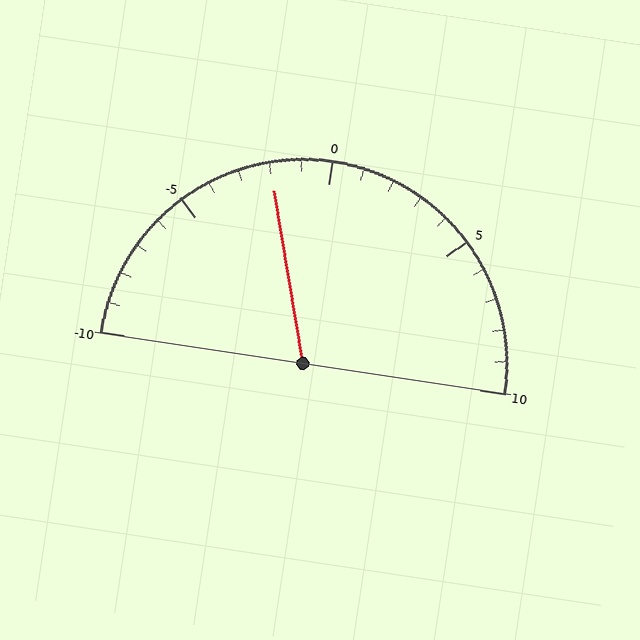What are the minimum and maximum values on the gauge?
The gauge ranges from -10 to 10.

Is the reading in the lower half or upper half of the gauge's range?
The reading is in the lower half of the range (-10 to 10).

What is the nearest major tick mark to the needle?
The nearest major tick mark is 0.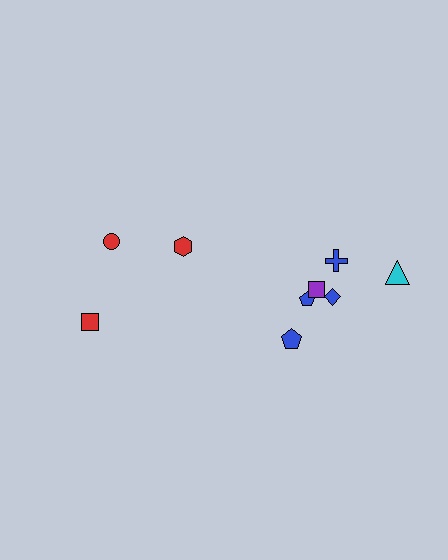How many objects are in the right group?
There are 6 objects.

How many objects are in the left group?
There are 3 objects.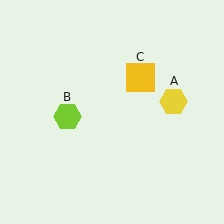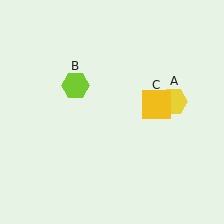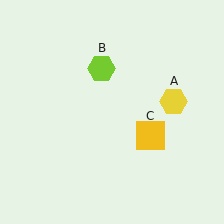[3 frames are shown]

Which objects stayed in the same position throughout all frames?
Yellow hexagon (object A) remained stationary.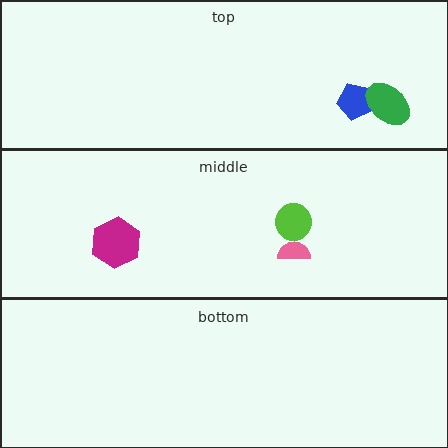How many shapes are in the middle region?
3.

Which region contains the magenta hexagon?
The middle region.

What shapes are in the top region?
The blue pentagon, the green ellipse.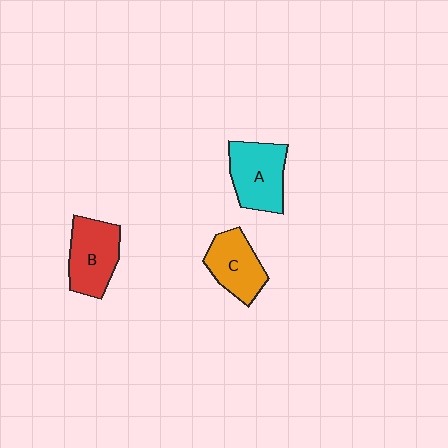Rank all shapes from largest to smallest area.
From largest to smallest: A (cyan), B (red), C (orange).